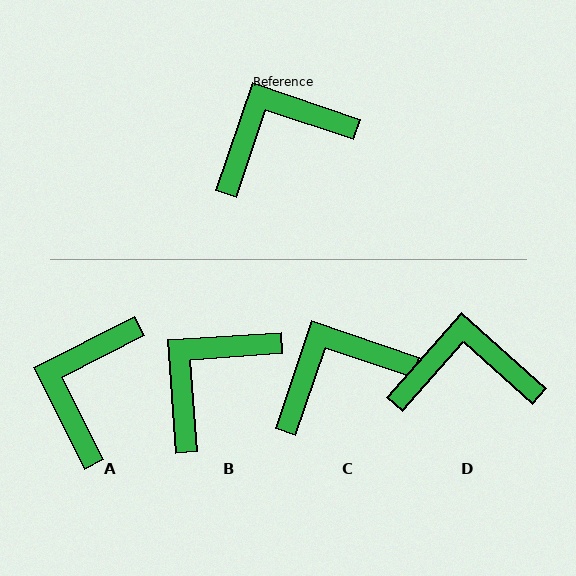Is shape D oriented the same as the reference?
No, it is off by about 23 degrees.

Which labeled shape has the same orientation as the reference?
C.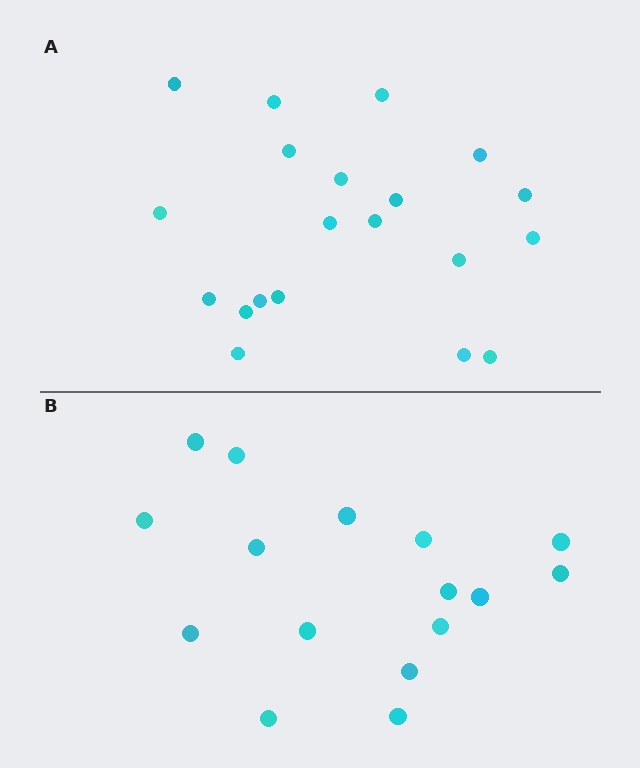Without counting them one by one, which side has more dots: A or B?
Region A (the top region) has more dots.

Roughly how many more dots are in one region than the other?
Region A has about 4 more dots than region B.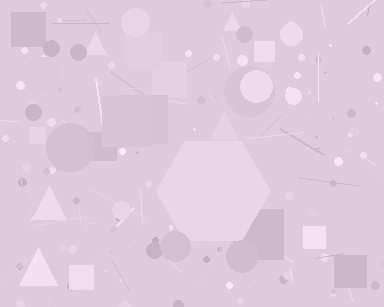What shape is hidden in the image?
A hexagon is hidden in the image.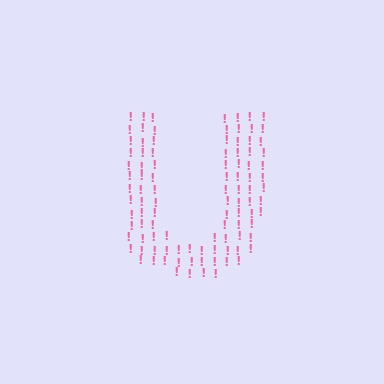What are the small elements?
The small elements are exclamation marks.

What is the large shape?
The large shape is the letter U.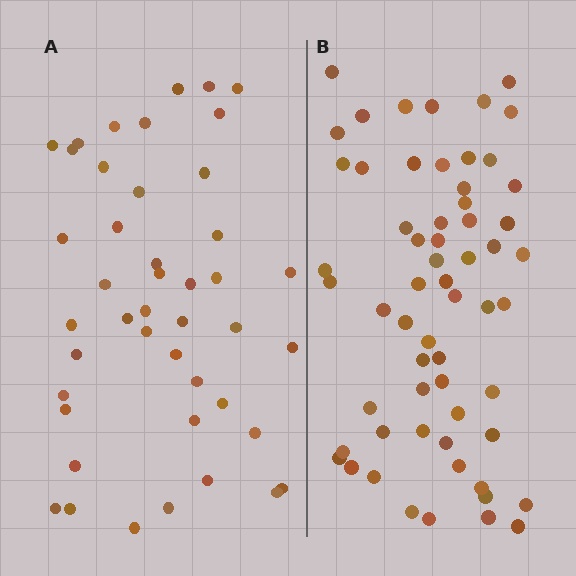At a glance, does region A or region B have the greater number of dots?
Region B (the right region) has more dots.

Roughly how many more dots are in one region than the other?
Region B has approximately 15 more dots than region A.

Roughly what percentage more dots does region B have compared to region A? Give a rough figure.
About 35% more.